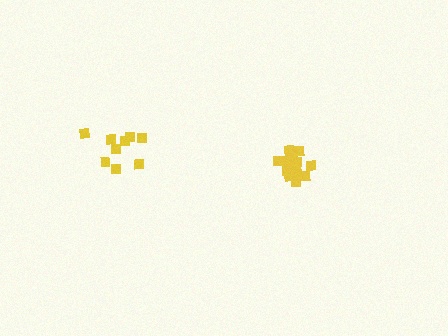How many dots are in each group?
Group 1: 9 dots, Group 2: 14 dots (23 total).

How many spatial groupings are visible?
There are 2 spatial groupings.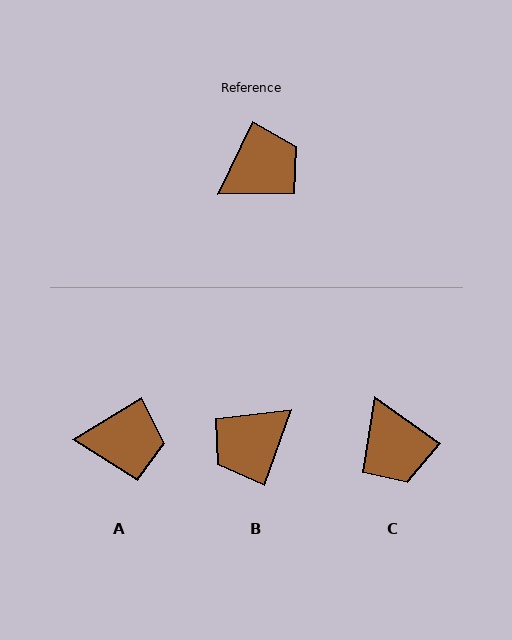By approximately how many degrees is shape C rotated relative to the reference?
Approximately 100 degrees clockwise.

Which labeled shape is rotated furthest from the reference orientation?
B, about 175 degrees away.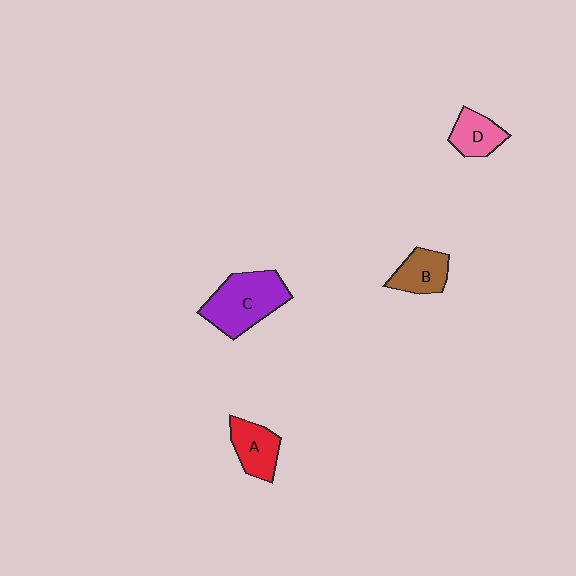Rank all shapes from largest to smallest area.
From largest to smallest: C (purple), A (red), B (brown), D (pink).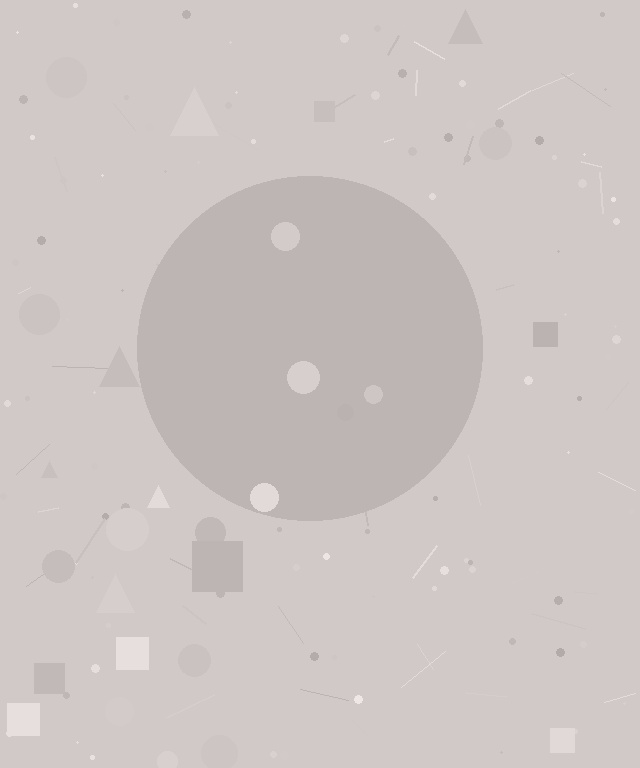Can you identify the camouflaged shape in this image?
The camouflaged shape is a circle.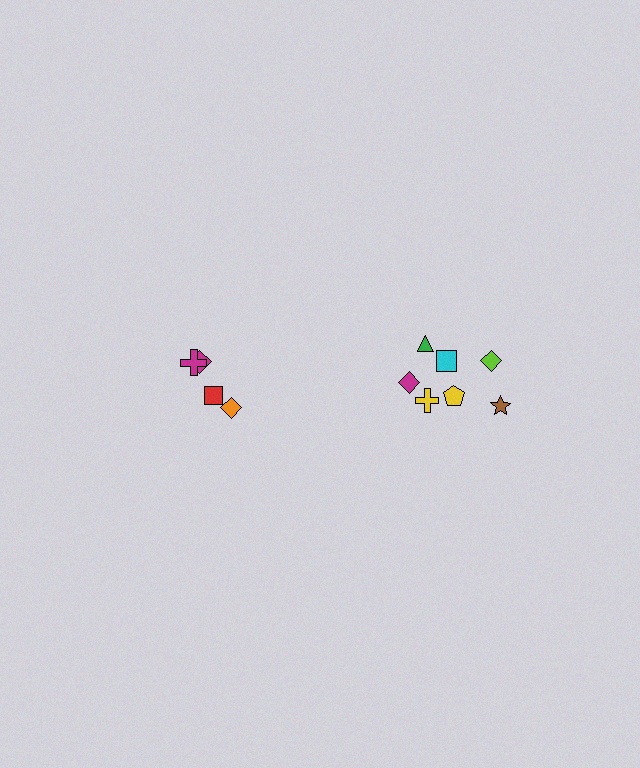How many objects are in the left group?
There are 4 objects.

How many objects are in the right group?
There are 7 objects.